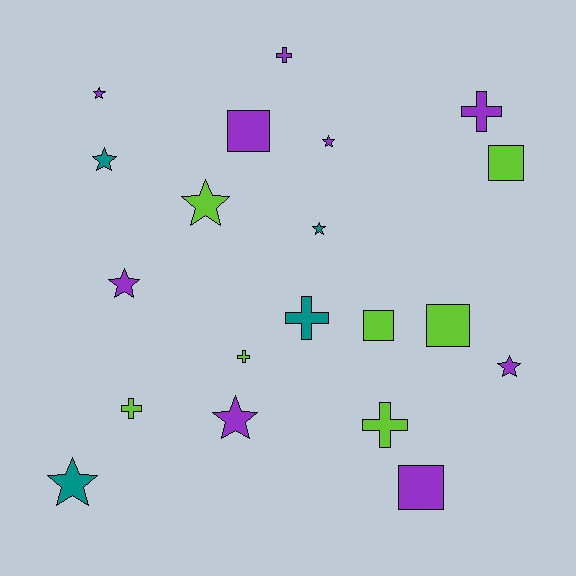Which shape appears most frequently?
Star, with 9 objects.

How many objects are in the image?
There are 20 objects.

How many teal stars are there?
There are 3 teal stars.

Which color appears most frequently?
Purple, with 9 objects.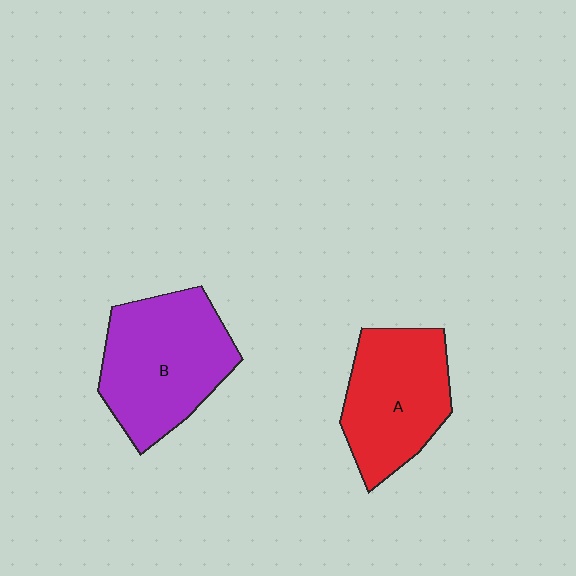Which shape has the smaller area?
Shape A (red).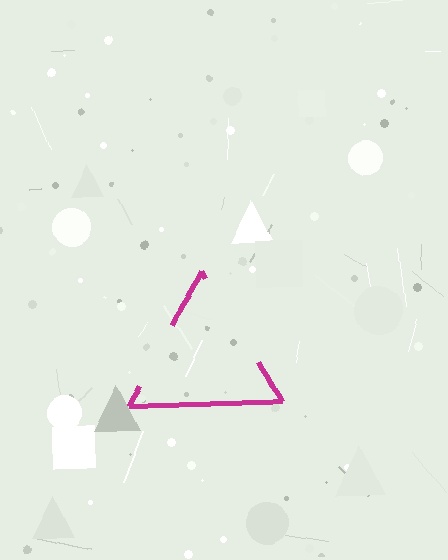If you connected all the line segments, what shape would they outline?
They would outline a triangle.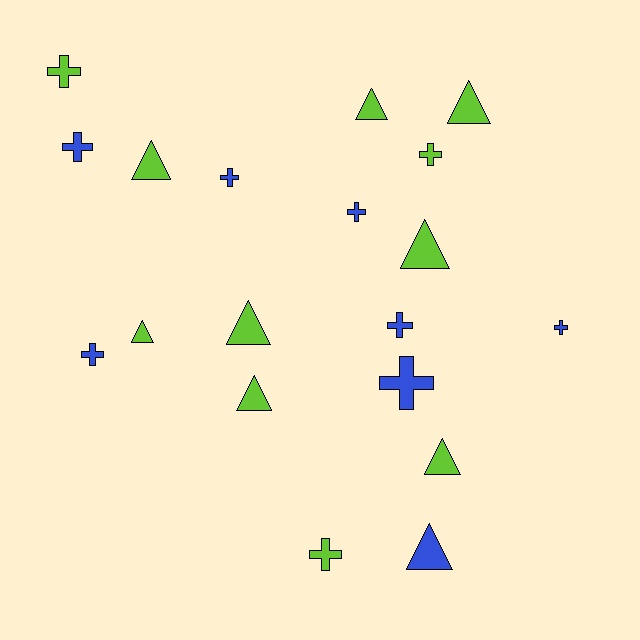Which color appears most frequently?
Lime, with 11 objects.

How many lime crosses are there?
There are 3 lime crosses.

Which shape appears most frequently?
Cross, with 10 objects.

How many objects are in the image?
There are 19 objects.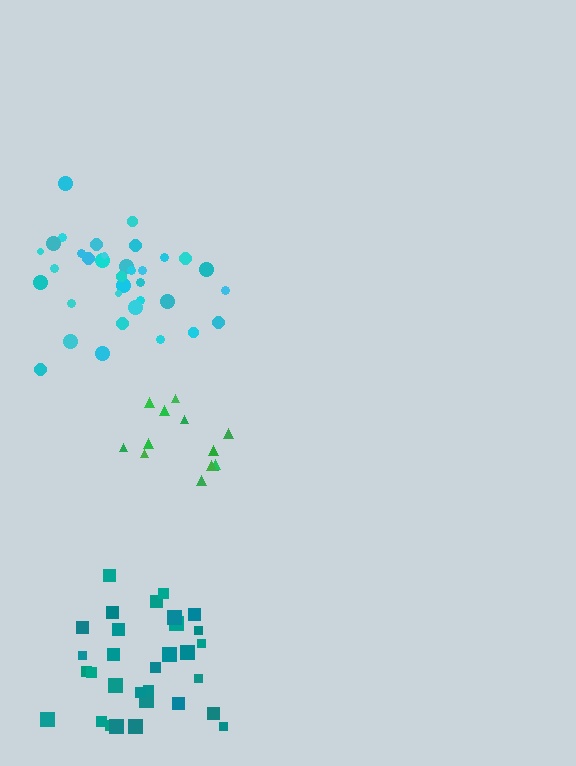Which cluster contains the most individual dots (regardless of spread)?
Cyan (35).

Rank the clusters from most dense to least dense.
cyan, teal, green.